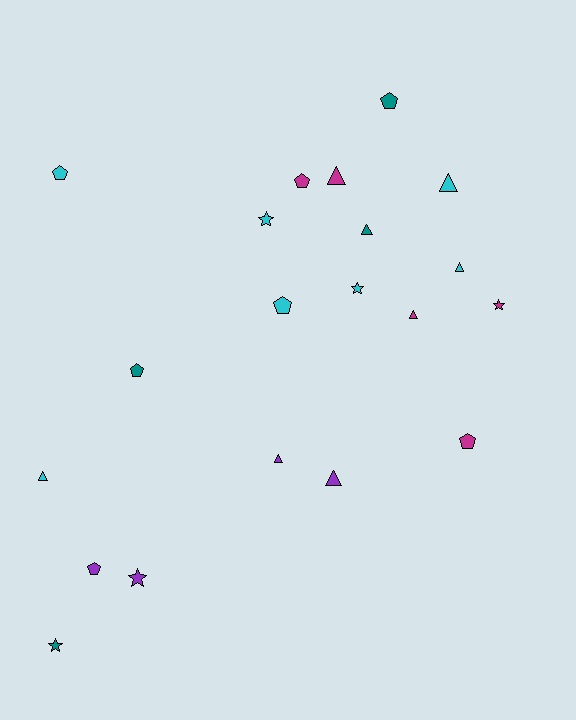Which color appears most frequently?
Cyan, with 7 objects.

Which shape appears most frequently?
Triangle, with 8 objects.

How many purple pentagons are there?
There is 1 purple pentagon.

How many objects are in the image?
There are 20 objects.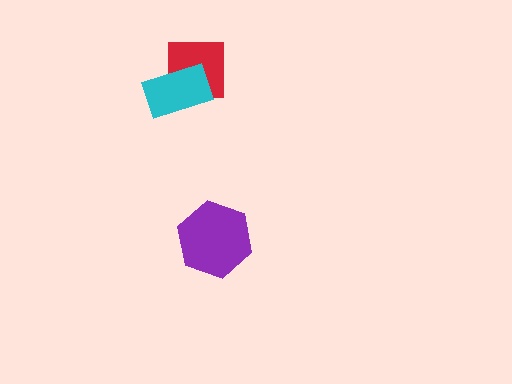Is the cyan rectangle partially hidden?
No, no other shape covers it.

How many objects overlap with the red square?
1 object overlaps with the red square.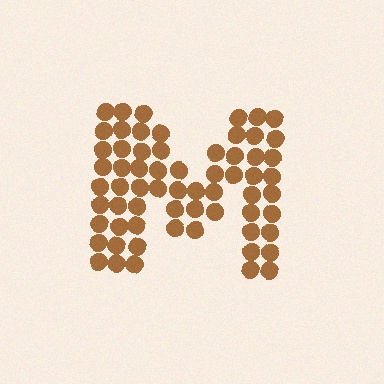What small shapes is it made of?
It is made of small circles.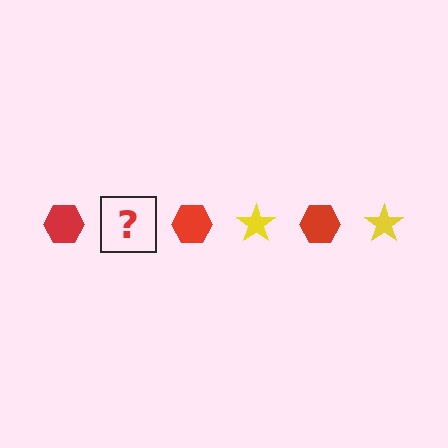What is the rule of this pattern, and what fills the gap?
The rule is that the pattern alternates between red hexagon and yellow star. The gap should be filled with a yellow star.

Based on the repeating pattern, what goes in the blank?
The blank should be a yellow star.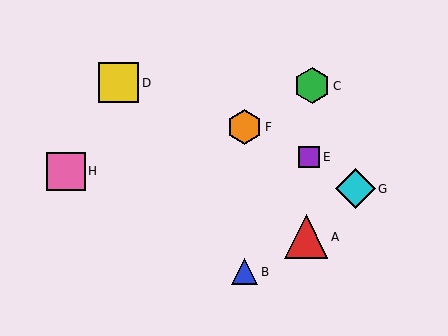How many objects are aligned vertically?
2 objects (B, F) are aligned vertically.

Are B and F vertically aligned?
Yes, both are at x≈245.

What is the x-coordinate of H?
Object H is at x≈66.